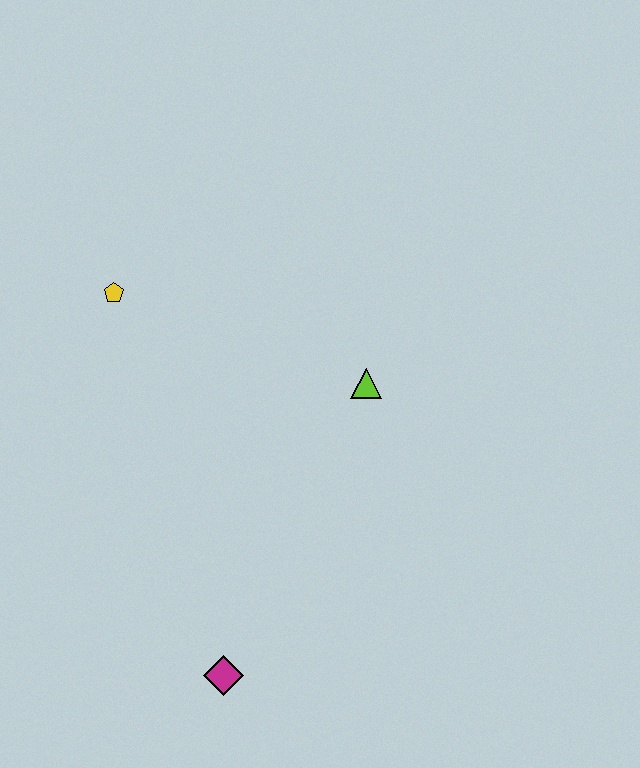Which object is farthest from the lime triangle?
The magenta diamond is farthest from the lime triangle.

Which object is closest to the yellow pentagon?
The lime triangle is closest to the yellow pentagon.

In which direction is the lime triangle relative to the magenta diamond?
The lime triangle is above the magenta diamond.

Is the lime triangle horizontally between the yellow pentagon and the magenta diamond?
No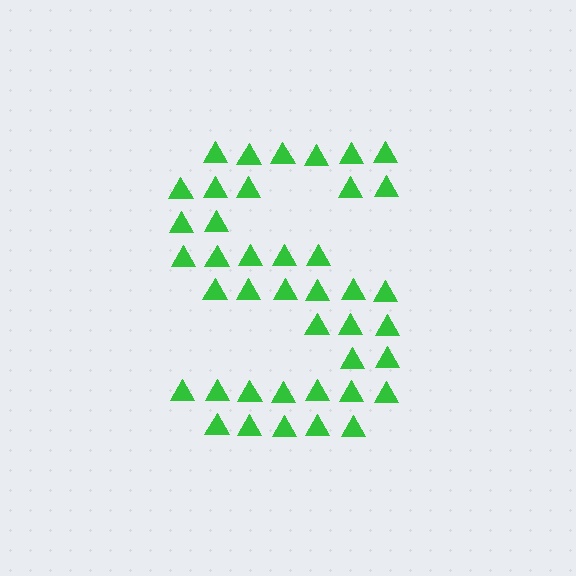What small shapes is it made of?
It is made of small triangles.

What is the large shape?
The large shape is the letter S.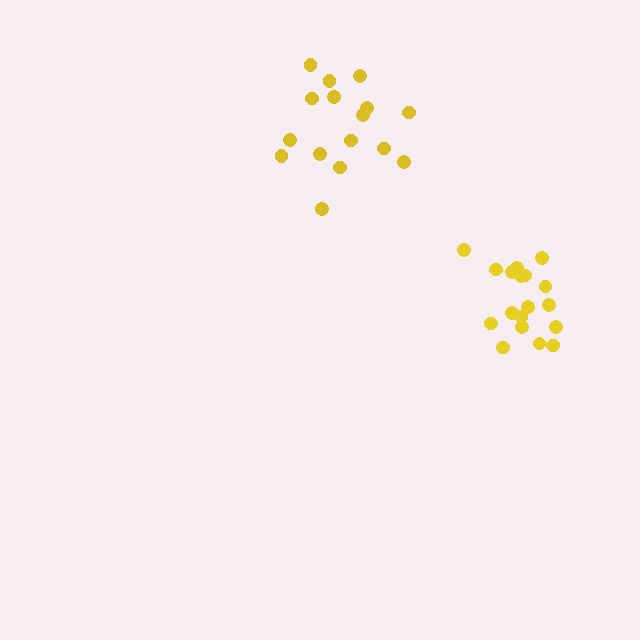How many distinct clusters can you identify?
There are 2 distinct clusters.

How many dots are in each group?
Group 1: 18 dots, Group 2: 16 dots (34 total).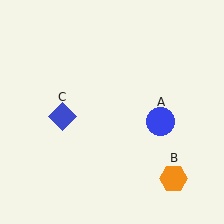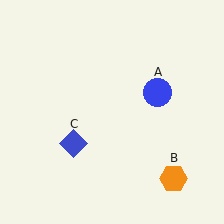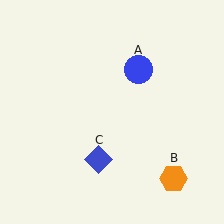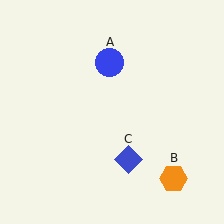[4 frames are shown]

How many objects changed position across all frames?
2 objects changed position: blue circle (object A), blue diamond (object C).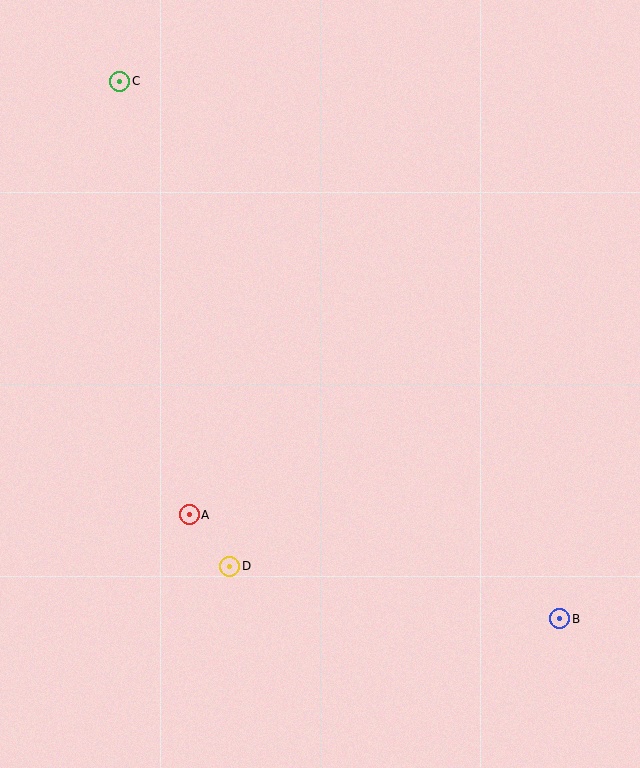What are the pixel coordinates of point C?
Point C is at (119, 81).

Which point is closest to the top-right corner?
Point C is closest to the top-right corner.